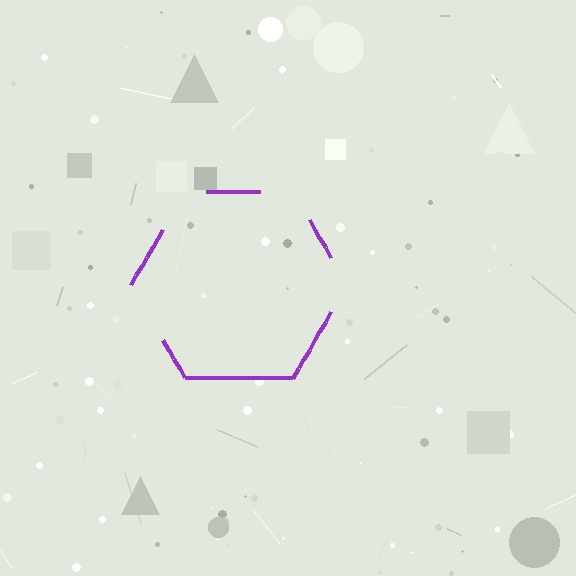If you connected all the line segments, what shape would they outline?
They would outline a hexagon.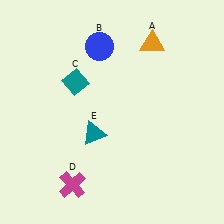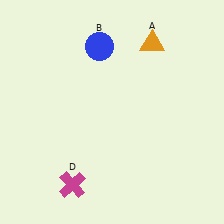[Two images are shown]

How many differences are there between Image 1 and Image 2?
There are 2 differences between the two images.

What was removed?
The teal triangle (E), the teal diamond (C) were removed in Image 2.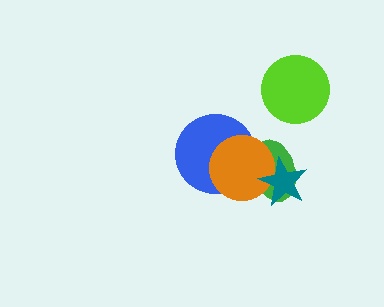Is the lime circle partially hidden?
No, no other shape covers it.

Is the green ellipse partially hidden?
Yes, it is partially covered by another shape.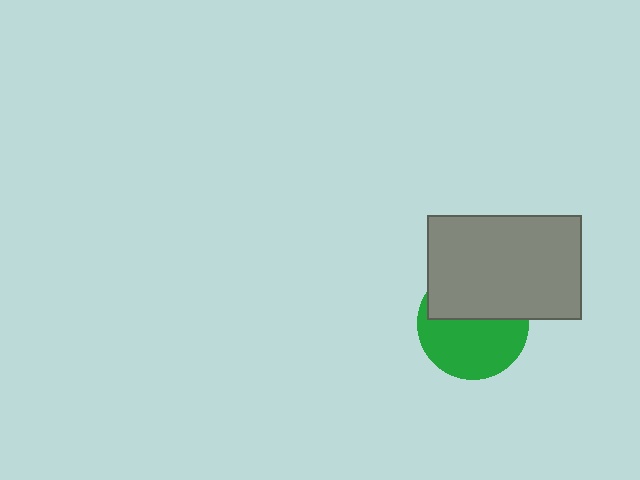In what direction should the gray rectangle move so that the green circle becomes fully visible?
The gray rectangle should move up. That is the shortest direction to clear the overlap and leave the green circle fully visible.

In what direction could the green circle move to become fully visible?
The green circle could move down. That would shift it out from behind the gray rectangle entirely.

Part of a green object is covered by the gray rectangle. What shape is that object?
It is a circle.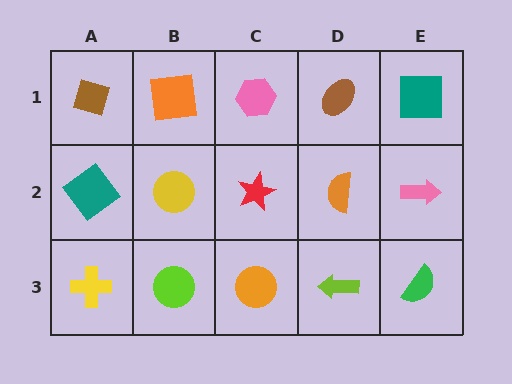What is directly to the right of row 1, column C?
A brown ellipse.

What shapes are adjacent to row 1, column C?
A red star (row 2, column C), an orange square (row 1, column B), a brown ellipse (row 1, column D).